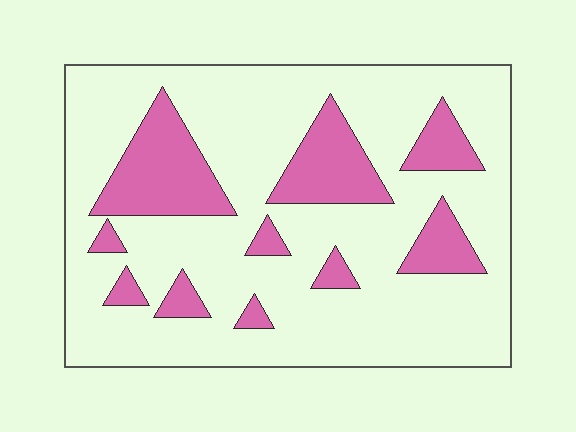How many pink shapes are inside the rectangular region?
10.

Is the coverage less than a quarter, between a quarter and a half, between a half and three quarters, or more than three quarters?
Less than a quarter.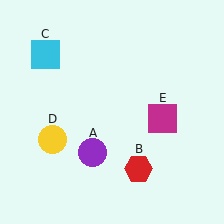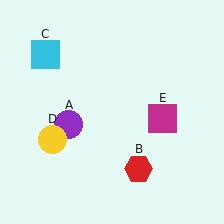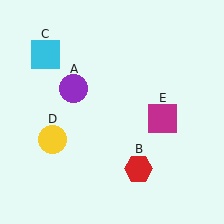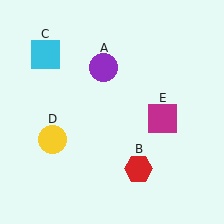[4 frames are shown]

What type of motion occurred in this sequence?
The purple circle (object A) rotated clockwise around the center of the scene.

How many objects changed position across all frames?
1 object changed position: purple circle (object A).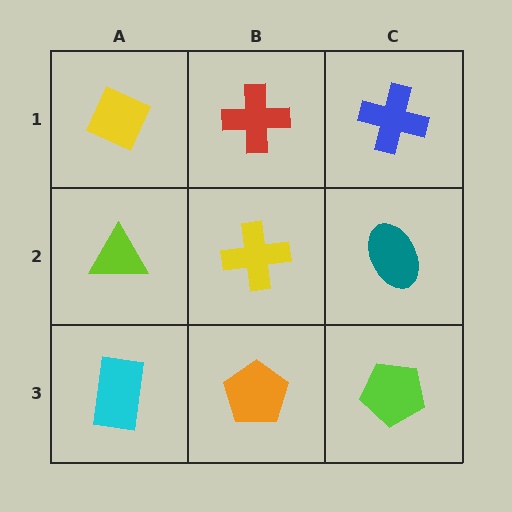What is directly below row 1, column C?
A teal ellipse.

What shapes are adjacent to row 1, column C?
A teal ellipse (row 2, column C), a red cross (row 1, column B).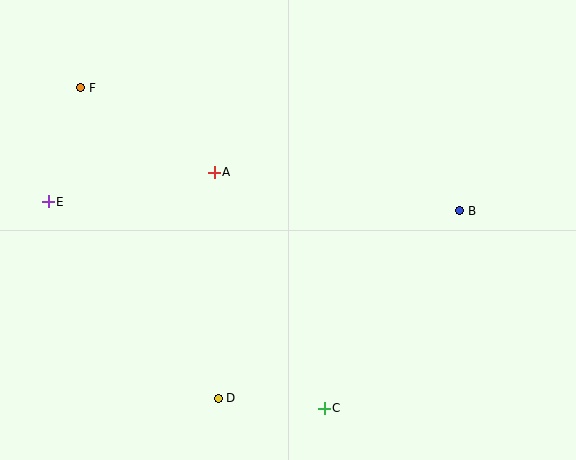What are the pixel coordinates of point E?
Point E is at (48, 202).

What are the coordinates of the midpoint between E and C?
The midpoint between E and C is at (186, 305).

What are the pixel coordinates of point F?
Point F is at (81, 88).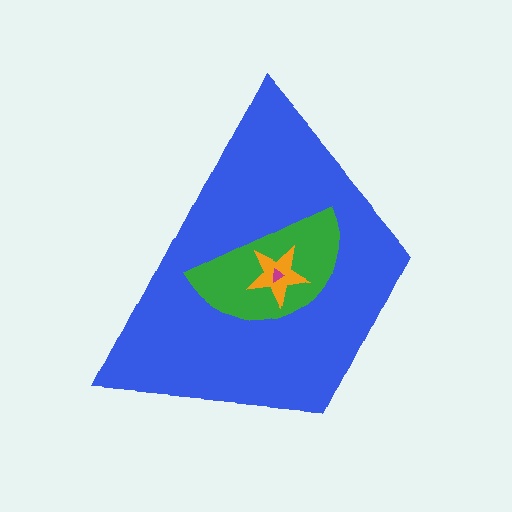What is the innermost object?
The magenta triangle.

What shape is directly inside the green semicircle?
The orange star.